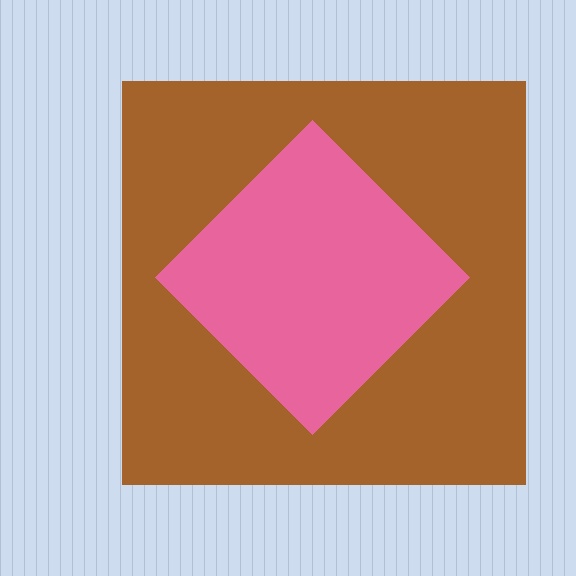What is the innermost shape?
The pink diamond.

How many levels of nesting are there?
2.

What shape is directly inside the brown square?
The pink diamond.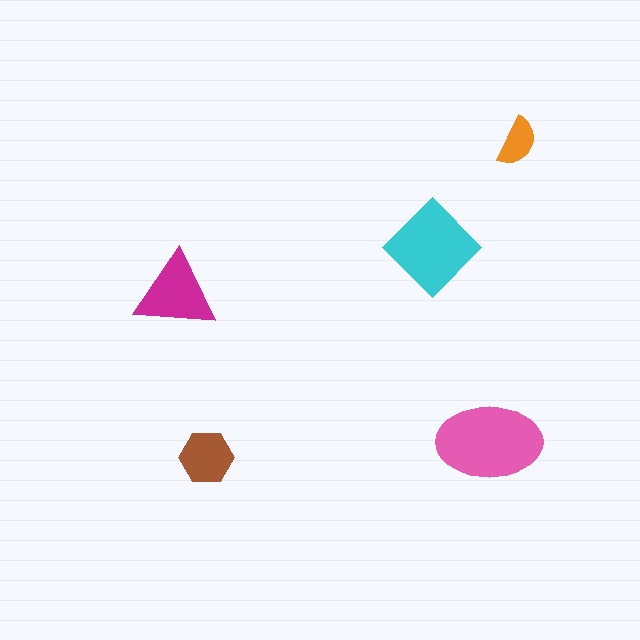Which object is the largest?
The pink ellipse.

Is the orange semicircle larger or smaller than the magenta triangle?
Smaller.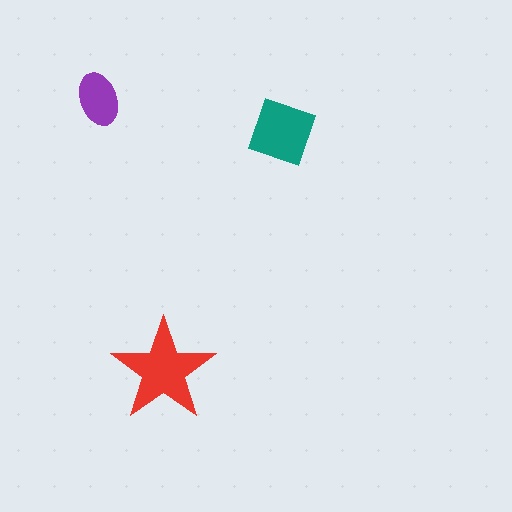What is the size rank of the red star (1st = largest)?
1st.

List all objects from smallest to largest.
The purple ellipse, the teal diamond, the red star.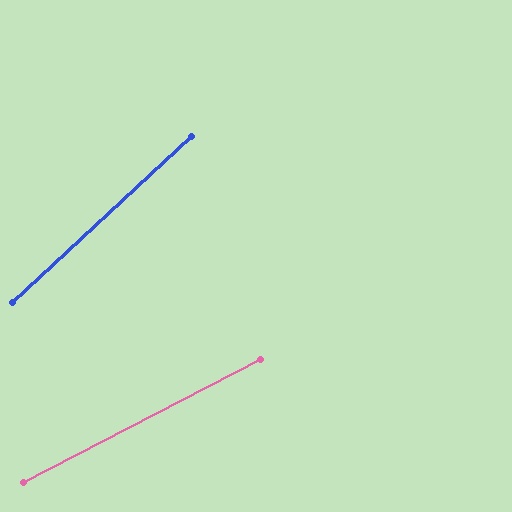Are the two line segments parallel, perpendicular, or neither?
Neither parallel nor perpendicular — they differ by about 16°.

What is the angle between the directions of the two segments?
Approximately 16 degrees.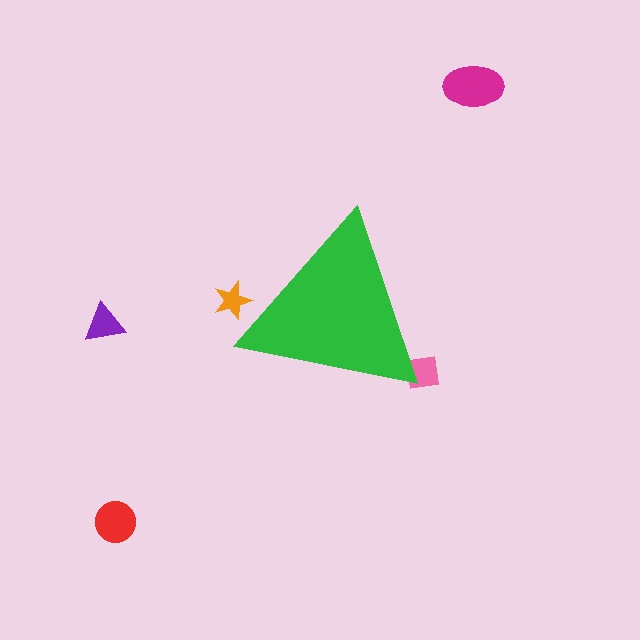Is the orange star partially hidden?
Yes, the orange star is partially hidden behind the green triangle.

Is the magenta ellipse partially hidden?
No, the magenta ellipse is fully visible.